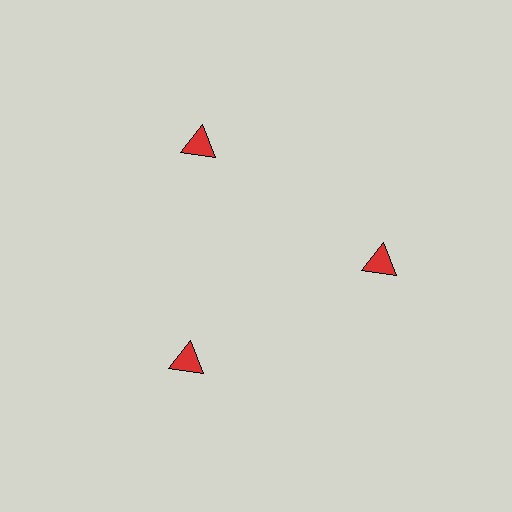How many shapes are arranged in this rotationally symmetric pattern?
There are 3 shapes, arranged in 3 groups of 1.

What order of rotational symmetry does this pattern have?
This pattern has 3-fold rotational symmetry.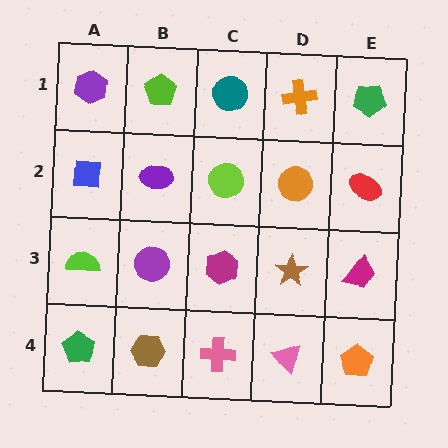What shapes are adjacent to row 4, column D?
A brown star (row 3, column D), a pink cross (row 4, column C), an orange pentagon (row 4, column E).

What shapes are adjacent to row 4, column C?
A magenta hexagon (row 3, column C), a brown hexagon (row 4, column B), a pink triangle (row 4, column D).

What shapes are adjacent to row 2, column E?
A green pentagon (row 1, column E), a magenta trapezoid (row 3, column E), an orange circle (row 2, column D).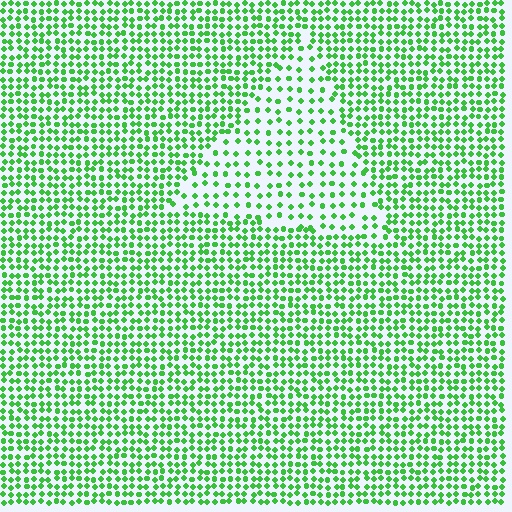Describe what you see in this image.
The image contains small green elements arranged at two different densities. A triangle-shaped region is visible where the elements are less densely packed than the surrounding area.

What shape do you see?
I see a triangle.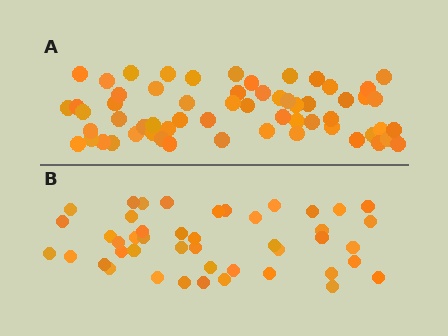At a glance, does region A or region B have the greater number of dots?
Region A (the top region) has more dots.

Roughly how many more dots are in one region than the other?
Region A has approximately 15 more dots than region B.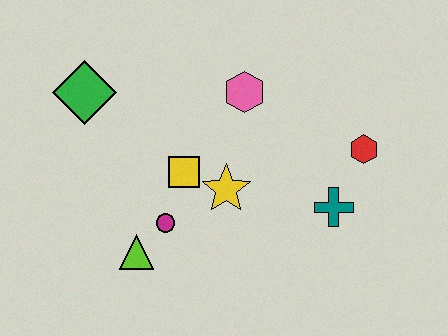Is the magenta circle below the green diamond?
Yes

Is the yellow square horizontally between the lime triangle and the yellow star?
Yes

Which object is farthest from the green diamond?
The red hexagon is farthest from the green diamond.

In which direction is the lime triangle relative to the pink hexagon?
The lime triangle is below the pink hexagon.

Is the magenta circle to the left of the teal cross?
Yes